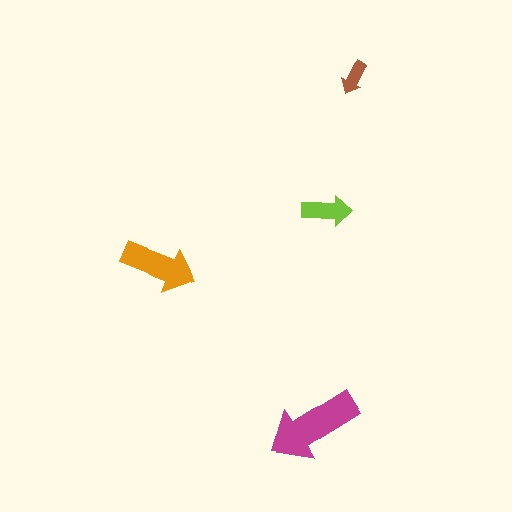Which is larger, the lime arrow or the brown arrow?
The lime one.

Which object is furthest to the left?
The orange arrow is leftmost.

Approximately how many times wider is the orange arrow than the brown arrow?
About 2 times wider.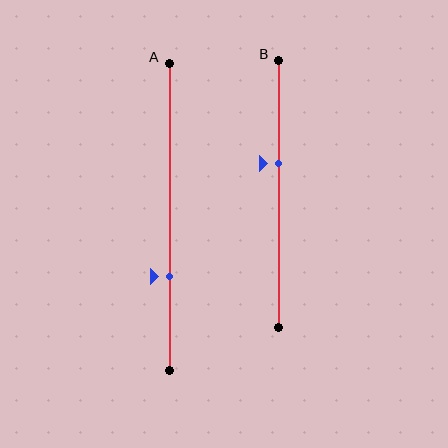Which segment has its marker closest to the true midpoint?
Segment B has its marker closest to the true midpoint.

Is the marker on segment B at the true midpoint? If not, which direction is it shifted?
No, the marker on segment B is shifted upward by about 11% of the segment length.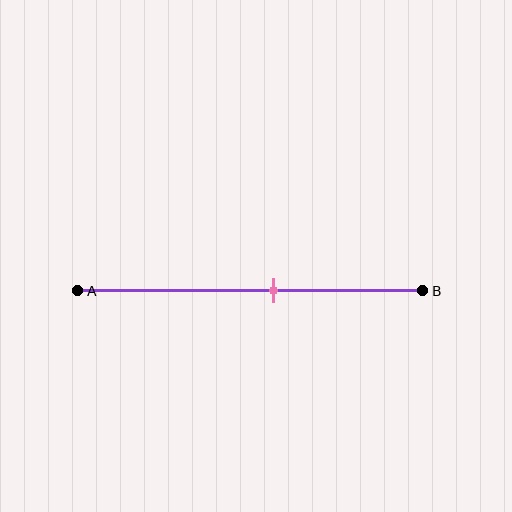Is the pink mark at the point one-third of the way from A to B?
No, the mark is at about 55% from A, not at the 33% one-third point.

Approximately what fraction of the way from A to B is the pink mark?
The pink mark is approximately 55% of the way from A to B.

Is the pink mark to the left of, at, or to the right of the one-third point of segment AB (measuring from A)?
The pink mark is to the right of the one-third point of segment AB.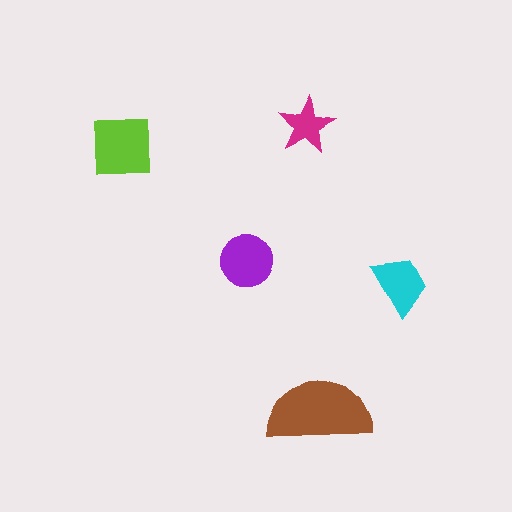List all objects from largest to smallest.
The brown semicircle, the lime square, the purple circle, the cyan trapezoid, the magenta star.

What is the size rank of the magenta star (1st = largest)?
5th.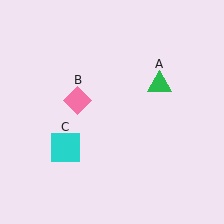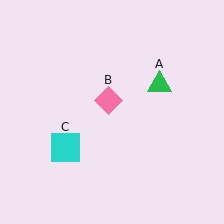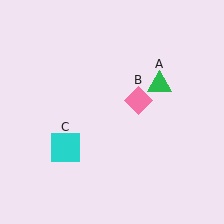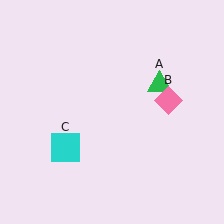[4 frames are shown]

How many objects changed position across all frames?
1 object changed position: pink diamond (object B).